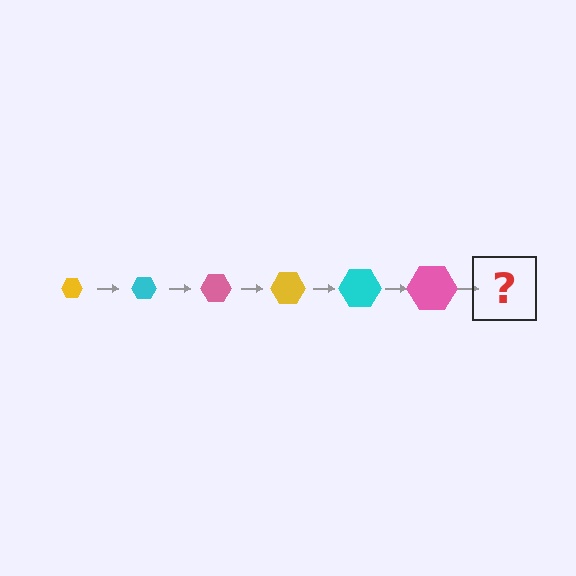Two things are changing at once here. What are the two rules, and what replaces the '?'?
The two rules are that the hexagon grows larger each step and the color cycles through yellow, cyan, and pink. The '?' should be a yellow hexagon, larger than the previous one.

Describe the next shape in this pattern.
It should be a yellow hexagon, larger than the previous one.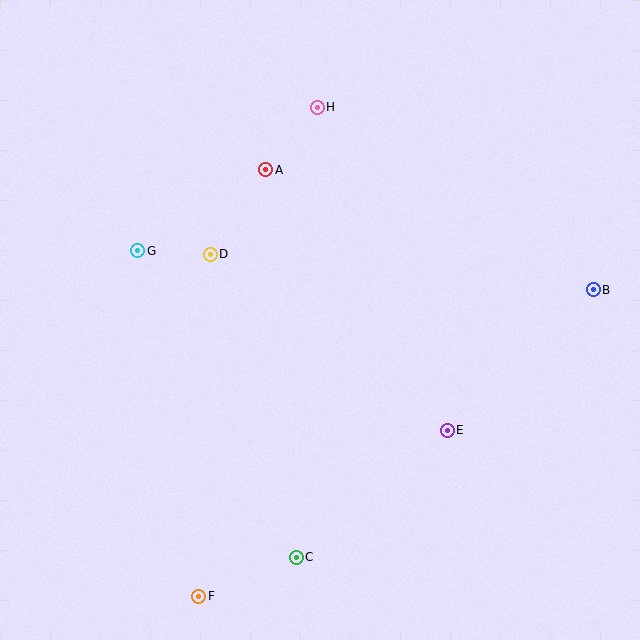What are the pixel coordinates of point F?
Point F is at (199, 596).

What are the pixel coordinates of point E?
Point E is at (447, 430).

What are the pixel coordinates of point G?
Point G is at (138, 251).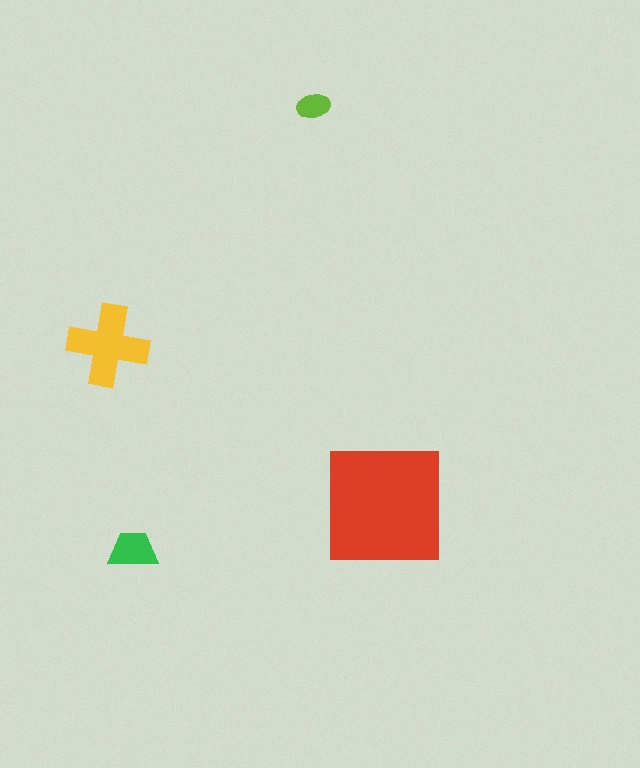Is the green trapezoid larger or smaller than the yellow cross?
Smaller.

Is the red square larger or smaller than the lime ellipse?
Larger.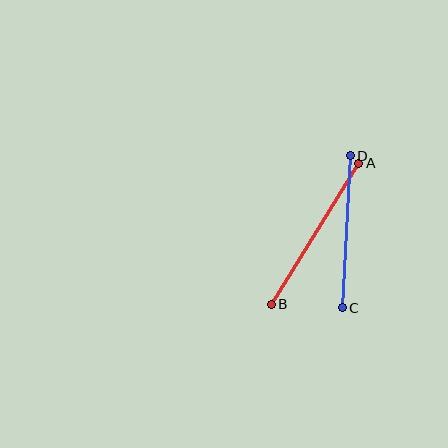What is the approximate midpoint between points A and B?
The midpoint is at approximately (315, 234) pixels.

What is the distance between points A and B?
The distance is approximately 166 pixels.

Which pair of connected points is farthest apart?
Points A and B are farthest apart.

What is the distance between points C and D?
The distance is approximately 152 pixels.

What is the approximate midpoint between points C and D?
The midpoint is at approximately (346, 232) pixels.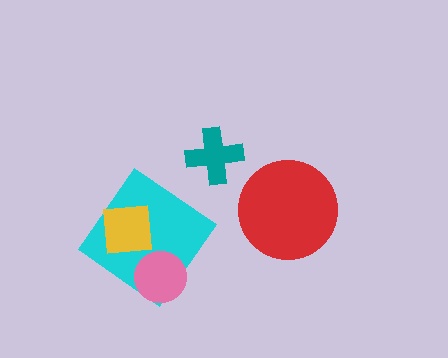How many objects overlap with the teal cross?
0 objects overlap with the teal cross.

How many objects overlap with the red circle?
0 objects overlap with the red circle.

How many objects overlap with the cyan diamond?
2 objects overlap with the cyan diamond.